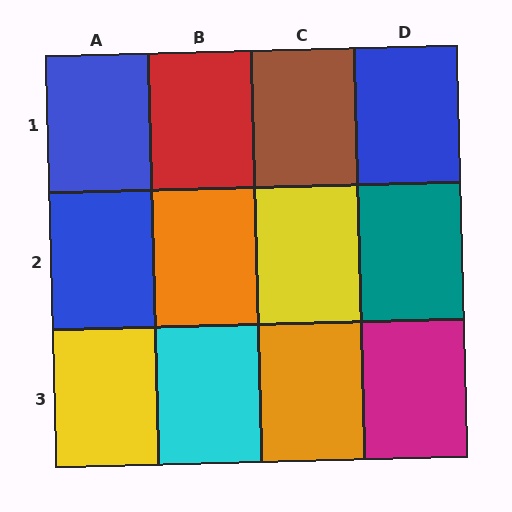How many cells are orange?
2 cells are orange.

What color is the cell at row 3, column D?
Magenta.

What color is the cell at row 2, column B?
Orange.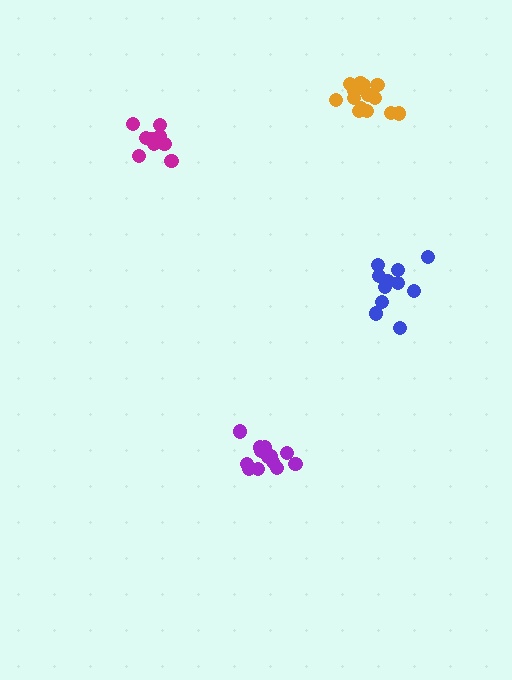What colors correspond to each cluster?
The clusters are colored: purple, magenta, blue, orange.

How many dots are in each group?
Group 1: 13 dots, Group 2: 10 dots, Group 3: 11 dots, Group 4: 14 dots (48 total).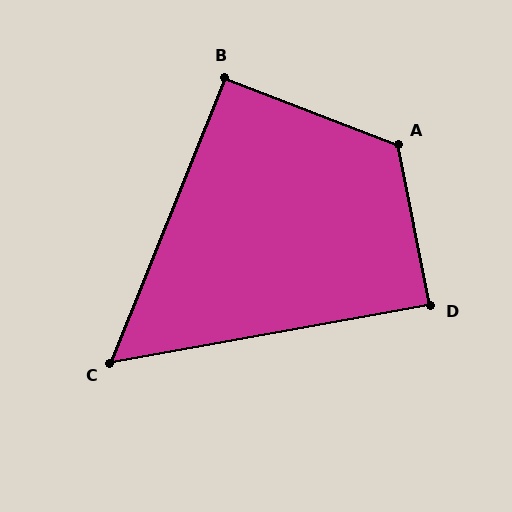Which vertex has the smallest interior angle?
C, at approximately 58 degrees.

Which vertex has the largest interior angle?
A, at approximately 122 degrees.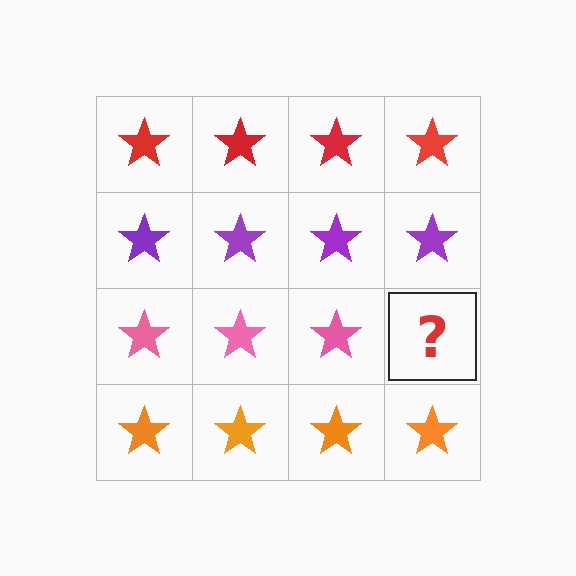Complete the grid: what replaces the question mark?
The question mark should be replaced with a pink star.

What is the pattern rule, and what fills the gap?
The rule is that each row has a consistent color. The gap should be filled with a pink star.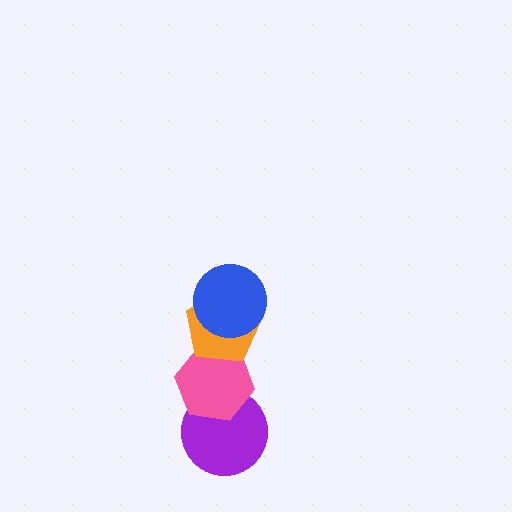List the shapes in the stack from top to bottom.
From top to bottom: the blue circle, the orange pentagon, the pink hexagon, the purple circle.